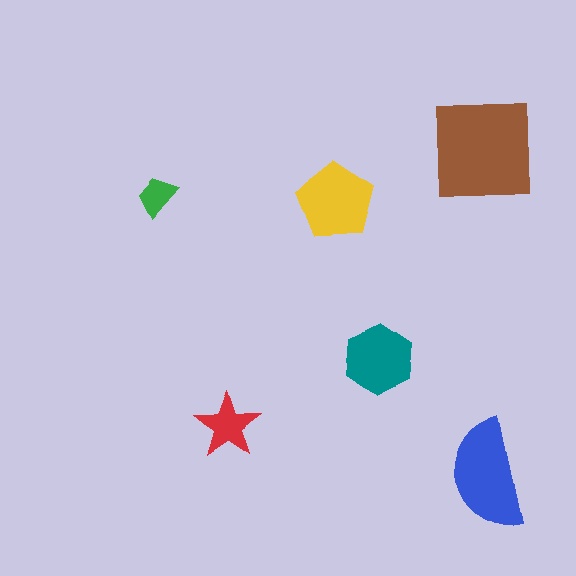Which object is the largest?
The brown square.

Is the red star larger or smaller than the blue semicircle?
Smaller.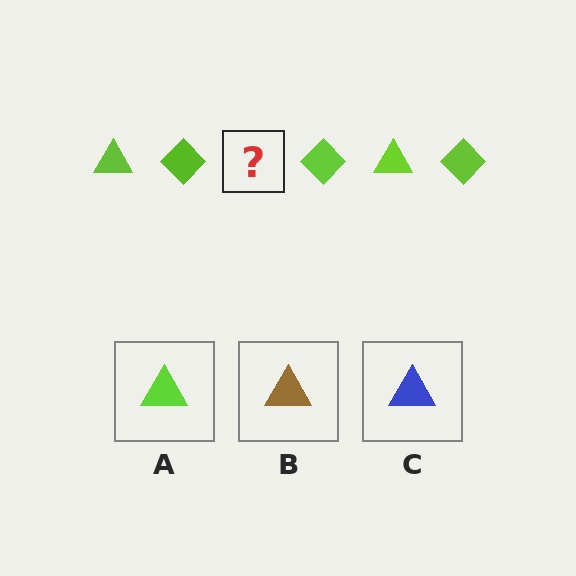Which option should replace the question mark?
Option A.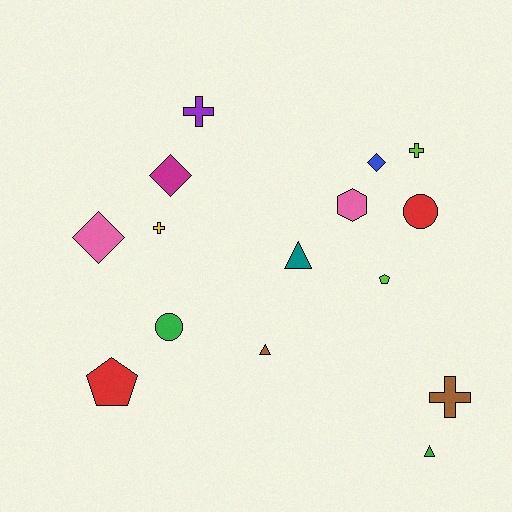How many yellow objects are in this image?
There is 1 yellow object.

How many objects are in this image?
There are 15 objects.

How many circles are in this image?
There are 2 circles.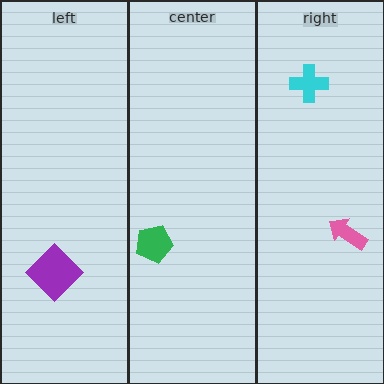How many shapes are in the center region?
1.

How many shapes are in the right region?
2.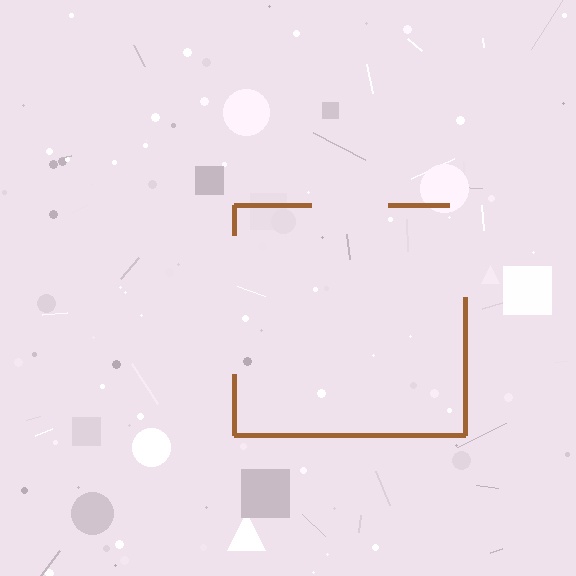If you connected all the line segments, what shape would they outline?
They would outline a square.